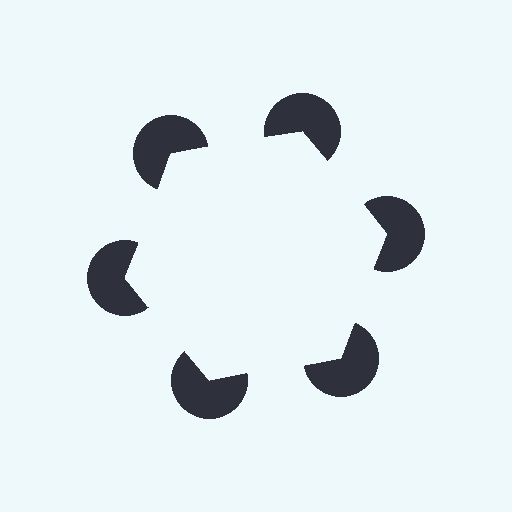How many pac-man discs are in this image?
There are 6 — one at each vertex of the illusory hexagon.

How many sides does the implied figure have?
6 sides.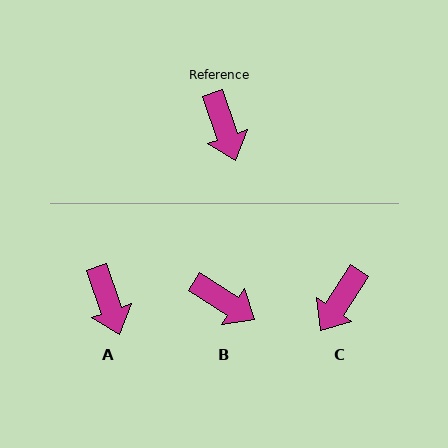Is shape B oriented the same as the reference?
No, it is off by about 39 degrees.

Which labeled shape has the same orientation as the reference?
A.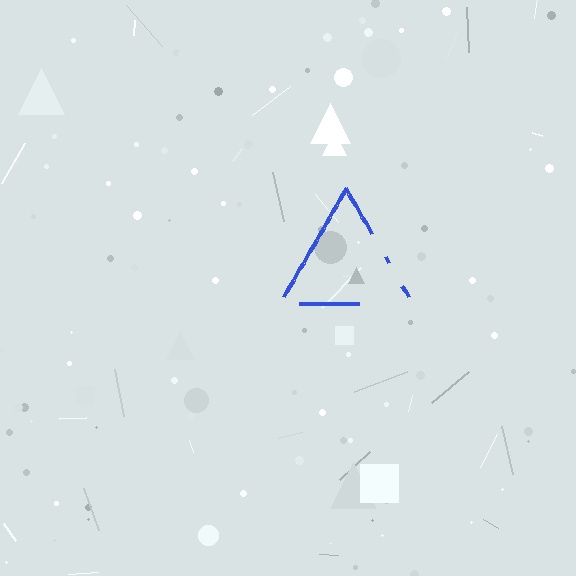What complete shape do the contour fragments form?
The contour fragments form a triangle.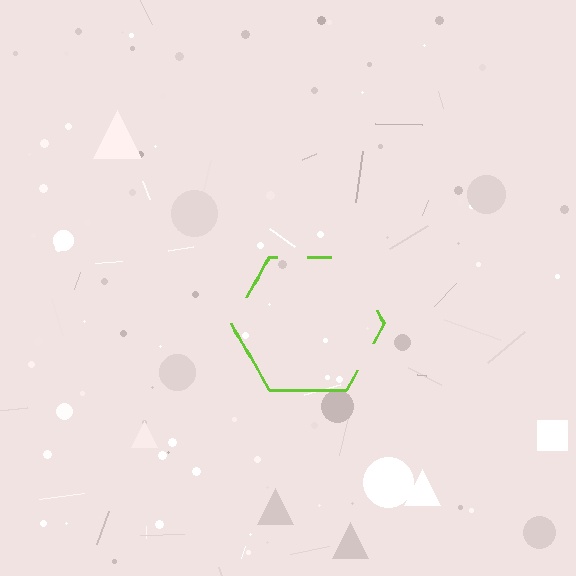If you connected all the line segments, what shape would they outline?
They would outline a hexagon.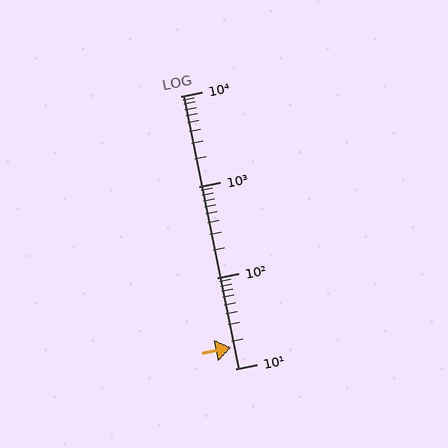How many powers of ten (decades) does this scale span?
The scale spans 3 decades, from 10 to 10000.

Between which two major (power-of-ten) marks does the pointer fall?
The pointer is between 10 and 100.